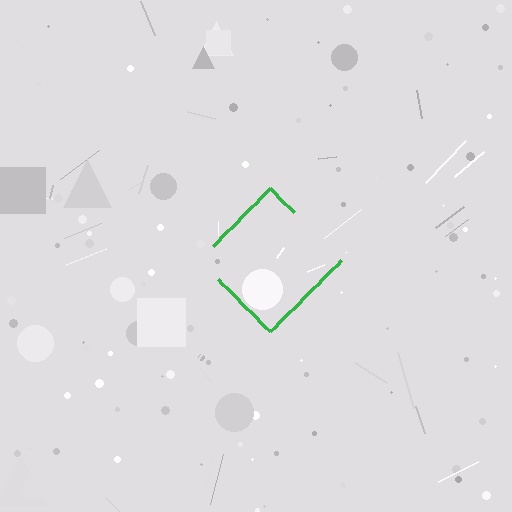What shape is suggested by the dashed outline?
The dashed outline suggests a diamond.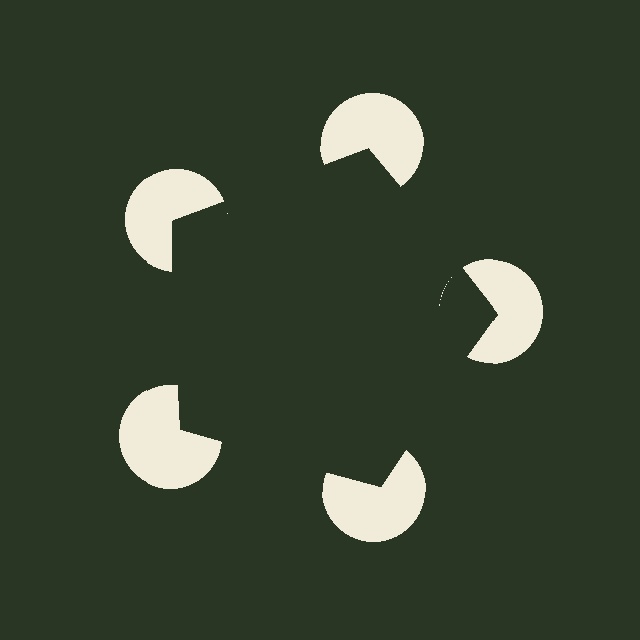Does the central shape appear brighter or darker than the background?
It typically appears slightly darker than the background, even though no actual brightness change is drawn.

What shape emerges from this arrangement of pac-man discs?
An illusory pentagon — its edges are inferred from the aligned wedge cuts in the pac-man discs, not physically drawn.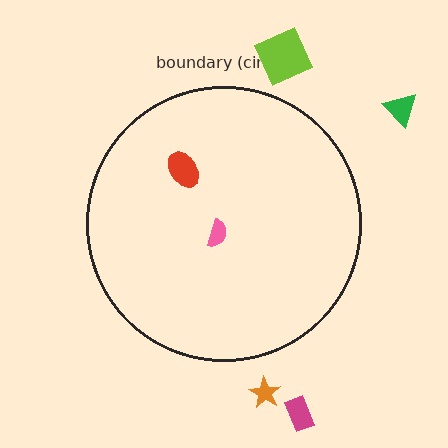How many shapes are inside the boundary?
2 inside, 4 outside.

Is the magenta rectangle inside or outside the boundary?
Outside.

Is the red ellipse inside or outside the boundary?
Inside.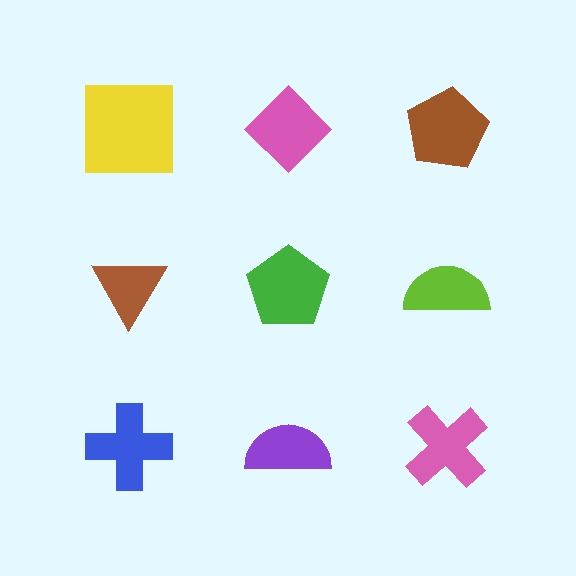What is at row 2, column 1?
A brown triangle.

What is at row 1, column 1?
A yellow square.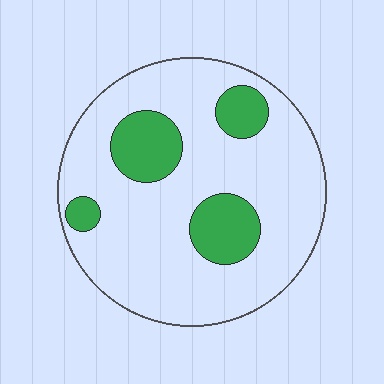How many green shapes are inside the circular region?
4.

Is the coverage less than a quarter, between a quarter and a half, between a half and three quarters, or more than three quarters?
Less than a quarter.